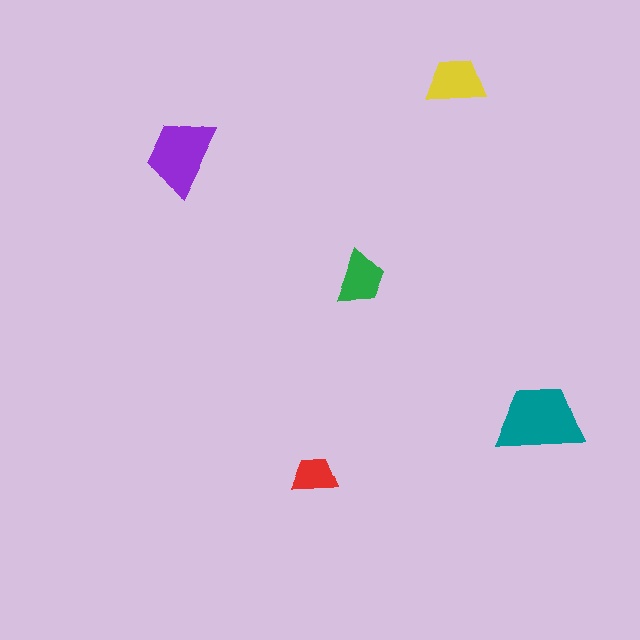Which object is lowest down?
The red trapezoid is bottommost.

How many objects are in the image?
There are 5 objects in the image.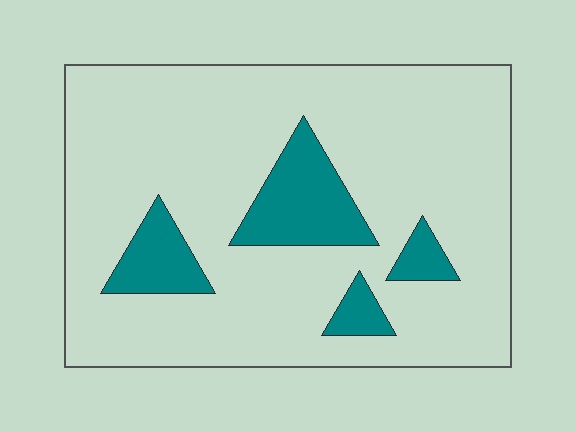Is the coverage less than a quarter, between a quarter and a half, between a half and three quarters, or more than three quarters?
Less than a quarter.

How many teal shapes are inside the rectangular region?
4.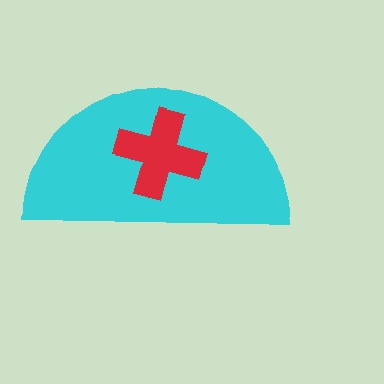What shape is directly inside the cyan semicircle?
The red cross.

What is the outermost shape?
The cyan semicircle.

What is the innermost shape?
The red cross.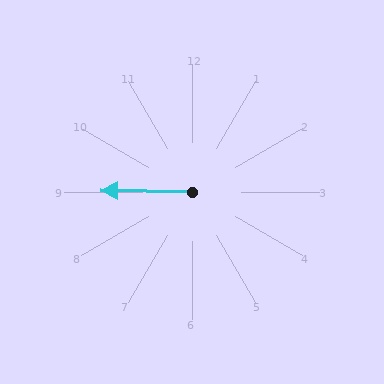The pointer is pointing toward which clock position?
Roughly 9 o'clock.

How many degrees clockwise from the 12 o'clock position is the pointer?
Approximately 271 degrees.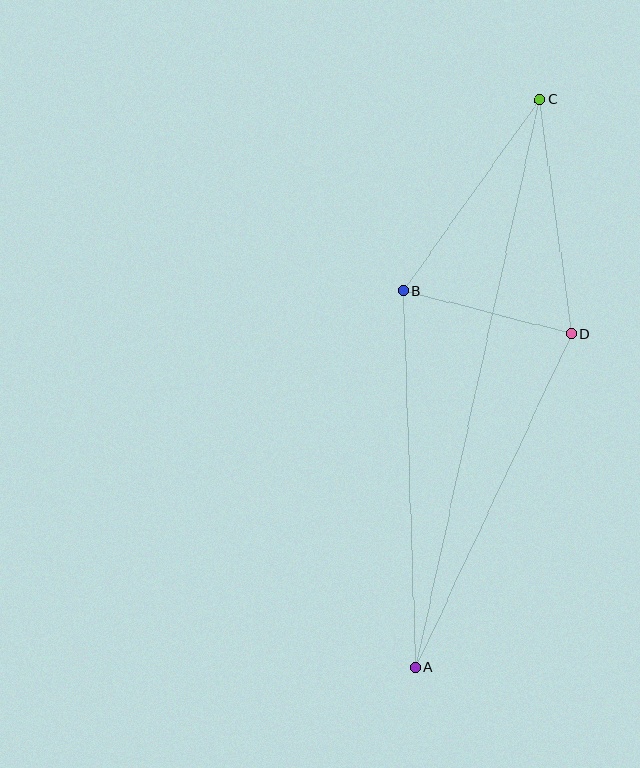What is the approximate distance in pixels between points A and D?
The distance between A and D is approximately 368 pixels.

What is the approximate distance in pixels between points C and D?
The distance between C and D is approximately 236 pixels.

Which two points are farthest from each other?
Points A and C are farthest from each other.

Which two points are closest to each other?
Points B and D are closest to each other.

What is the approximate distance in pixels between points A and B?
The distance between A and B is approximately 376 pixels.